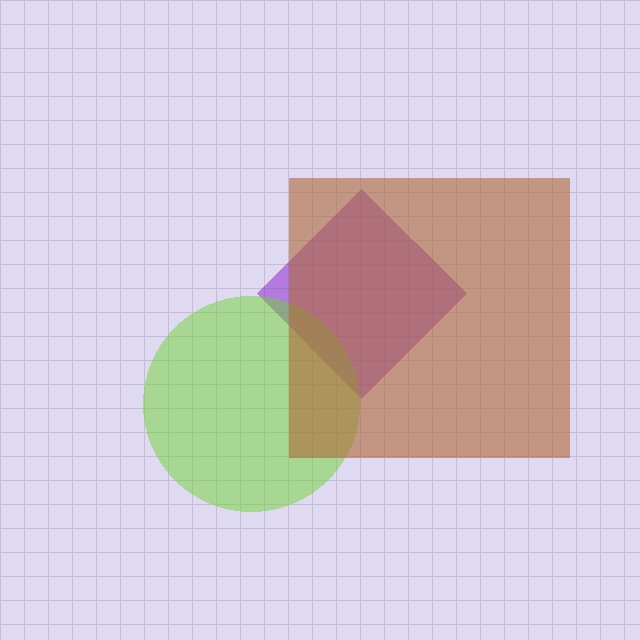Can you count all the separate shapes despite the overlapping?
Yes, there are 3 separate shapes.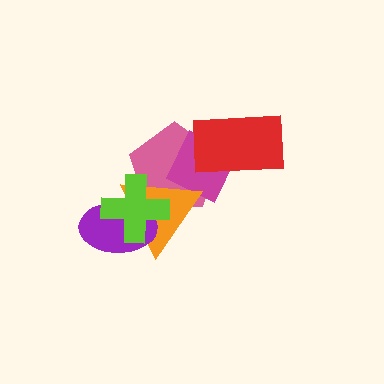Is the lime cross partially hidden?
No, no other shape covers it.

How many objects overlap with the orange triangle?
4 objects overlap with the orange triangle.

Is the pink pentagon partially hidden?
Yes, it is partially covered by another shape.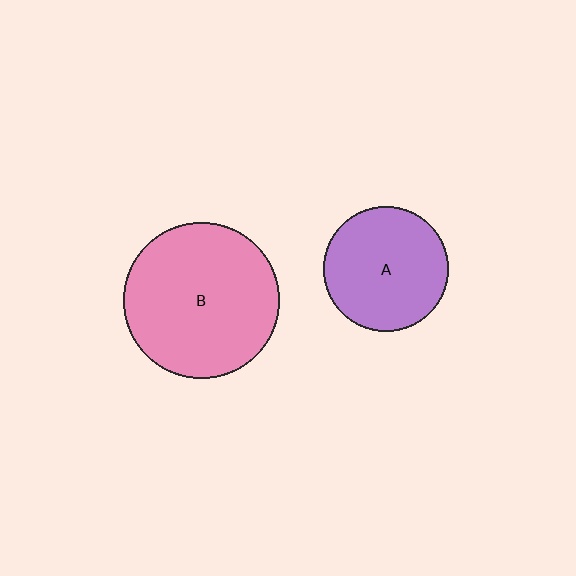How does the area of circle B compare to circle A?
Approximately 1.6 times.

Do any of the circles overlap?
No, none of the circles overlap.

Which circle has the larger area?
Circle B (pink).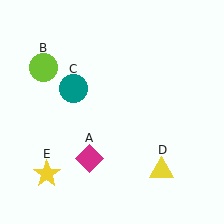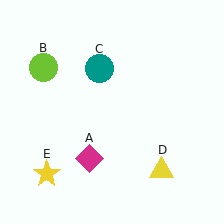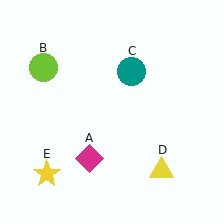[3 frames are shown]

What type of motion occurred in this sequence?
The teal circle (object C) rotated clockwise around the center of the scene.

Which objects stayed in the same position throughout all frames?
Magenta diamond (object A) and lime circle (object B) and yellow triangle (object D) and yellow star (object E) remained stationary.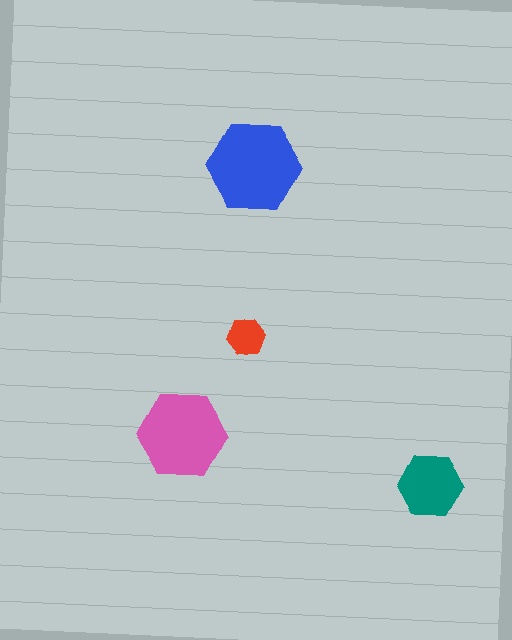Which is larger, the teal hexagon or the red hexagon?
The teal one.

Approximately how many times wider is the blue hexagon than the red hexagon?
About 2.5 times wider.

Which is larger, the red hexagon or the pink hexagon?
The pink one.